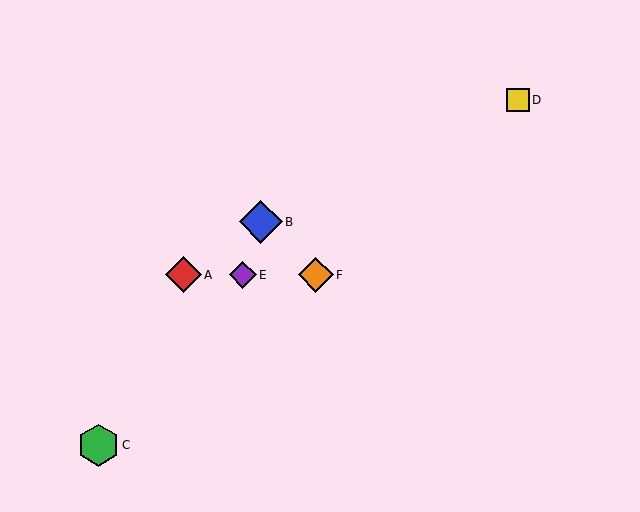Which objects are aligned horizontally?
Objects A, E, F are aligned horizontally.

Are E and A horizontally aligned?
Yes, both are at y≈275.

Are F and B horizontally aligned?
No, F is at y≈275 and B is at y≈222.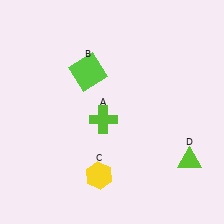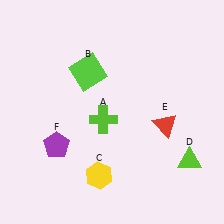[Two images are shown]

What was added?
A red triangle (E), a purple pentagon (F) were added in Image 2.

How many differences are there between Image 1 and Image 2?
There are 2 differences between the two images.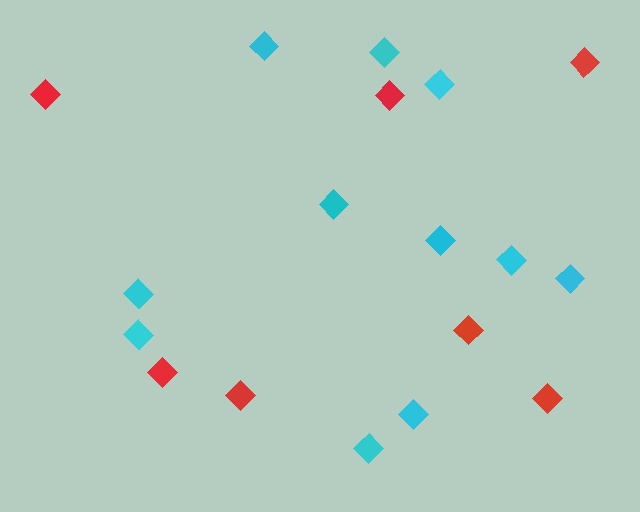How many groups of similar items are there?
There are 2 groups: one group of cyan diamonds (11) and one group of red diamonds (7).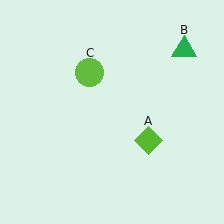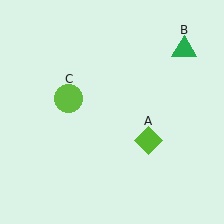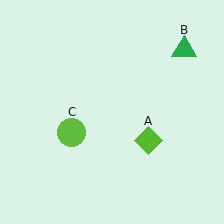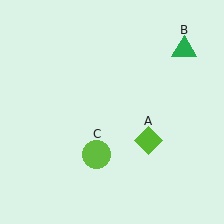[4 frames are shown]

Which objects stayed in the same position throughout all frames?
Lime diamond (object A) and green triangle (object B) remained stationary.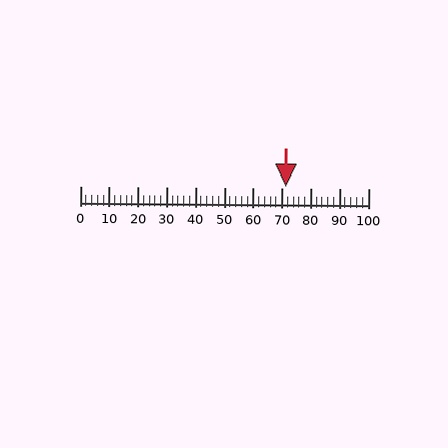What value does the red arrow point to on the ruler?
The red arrow points to approximately 71.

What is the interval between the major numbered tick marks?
The major tick marks are spaced 10 units apart.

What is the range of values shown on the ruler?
The ruler shows values from 0 to 100.